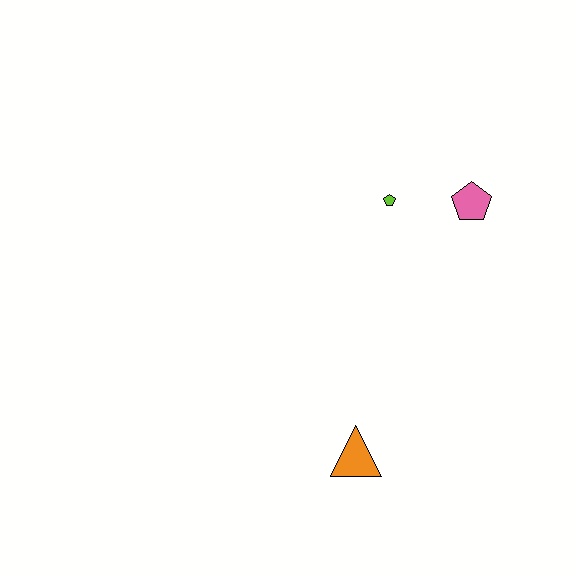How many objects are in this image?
There are 3 objects.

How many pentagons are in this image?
There are 2 pentagons.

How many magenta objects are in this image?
There are no magenta objects.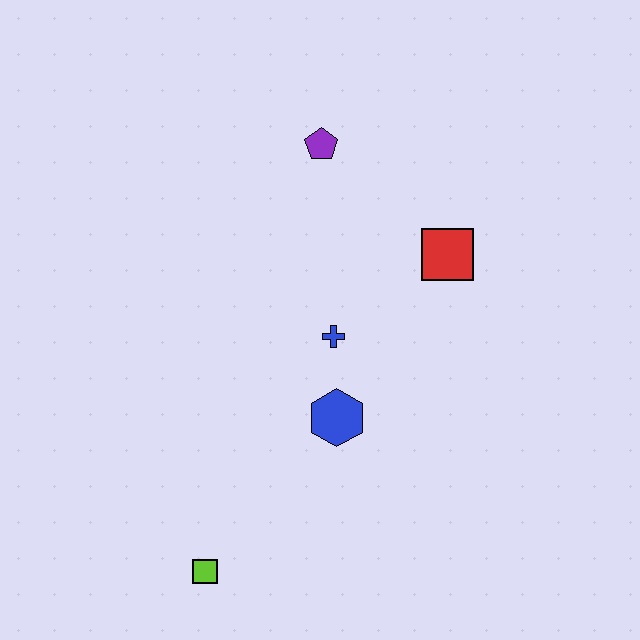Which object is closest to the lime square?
The blue hexagon is closest to the lime square.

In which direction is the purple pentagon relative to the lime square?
The purple pentagon is above the lime square.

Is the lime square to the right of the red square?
No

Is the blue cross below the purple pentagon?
Yes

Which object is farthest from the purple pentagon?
The lime square is farthest from the purple pentagon.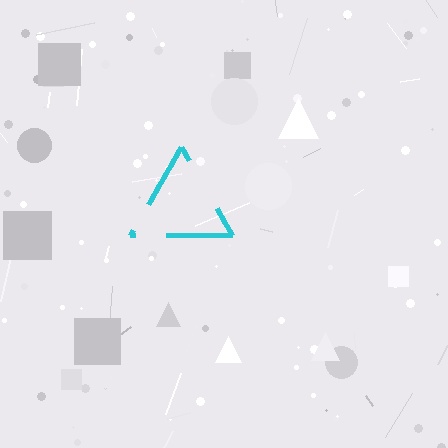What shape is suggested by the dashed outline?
The dashed outline suggests a triangle.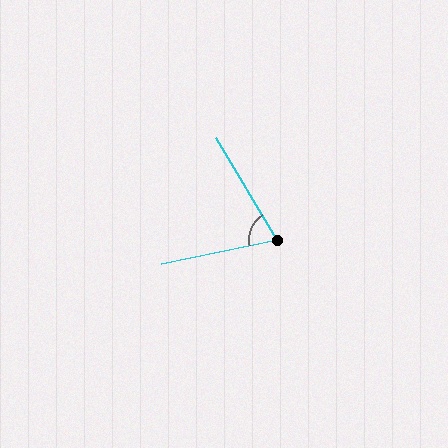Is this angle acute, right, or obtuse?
It is acute.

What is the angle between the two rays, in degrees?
Approximately 71 degrees.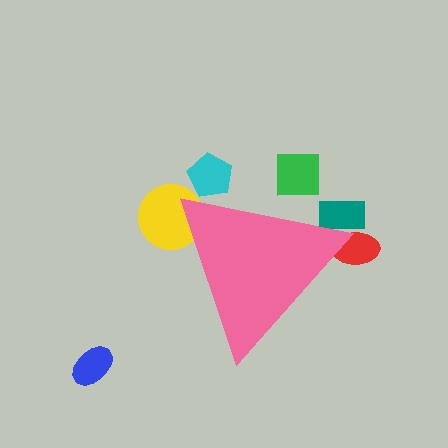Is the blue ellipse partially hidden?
No, the blue ellipse is fully visible.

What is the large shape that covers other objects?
A pink triangle.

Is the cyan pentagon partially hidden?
Yes, the cyan pentagon is partially hidden behind the pink triangle.